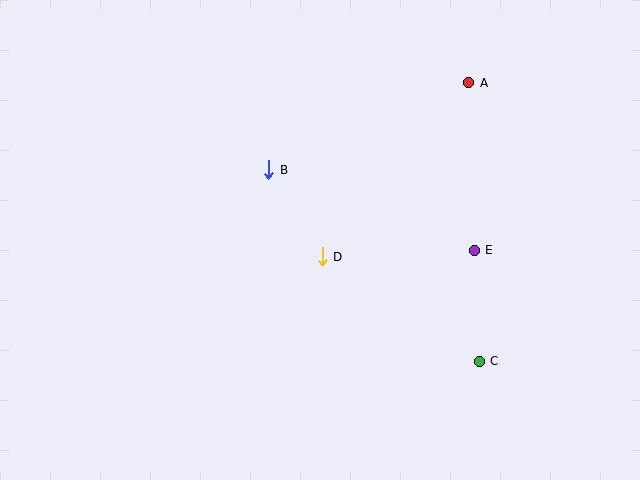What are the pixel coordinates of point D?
Point D is at (322, 257).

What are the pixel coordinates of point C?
Point C is at (479, 361).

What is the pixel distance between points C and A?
The distance between C and A is 278 pixels.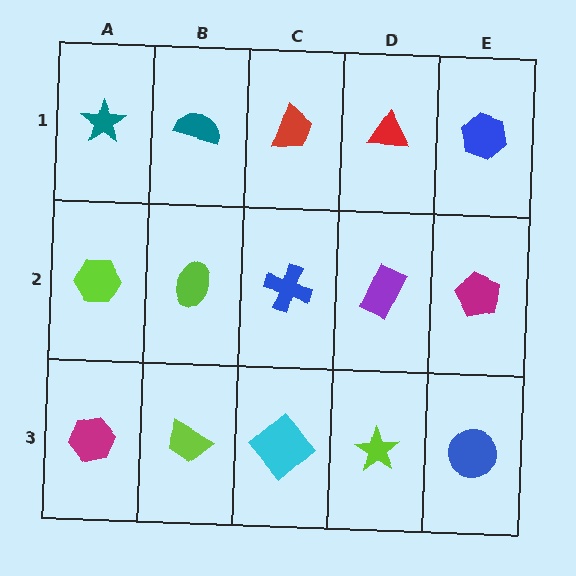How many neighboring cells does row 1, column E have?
2.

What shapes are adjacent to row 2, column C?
A red trapezoid (row 1, column C), a cyan diamond (row 3, column C), a lime ellipse (row 2, column B), a purple rectangle (row 2, column D).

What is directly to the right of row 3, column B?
A cyan diamond.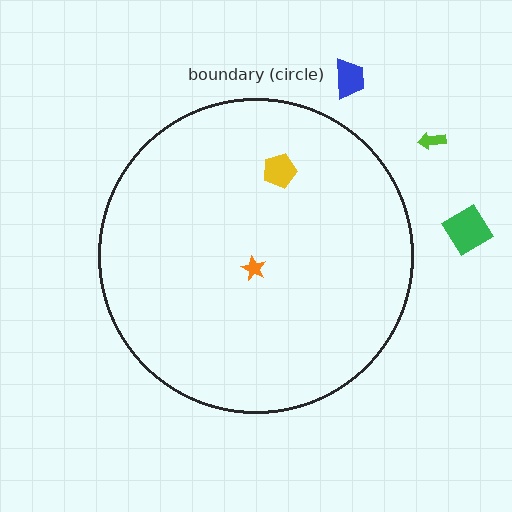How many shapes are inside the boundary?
2 inside, 3 outside.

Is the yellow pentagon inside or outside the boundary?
Inside.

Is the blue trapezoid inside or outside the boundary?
Outside.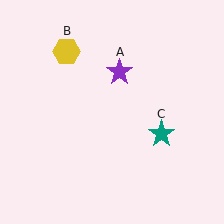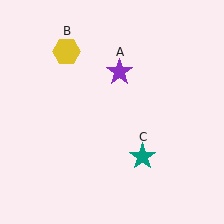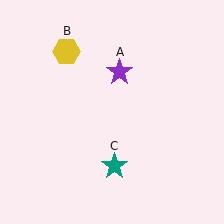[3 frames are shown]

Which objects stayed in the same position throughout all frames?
Purple star (object A) and yellow hexagon (object B) remained stationary.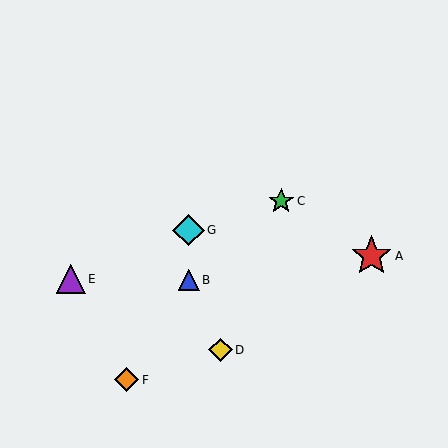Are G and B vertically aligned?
Yes, both are at x≈189.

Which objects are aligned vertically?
Objects B, G are aligned vertically.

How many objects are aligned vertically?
2 objects (B, G) are aligned vertically.